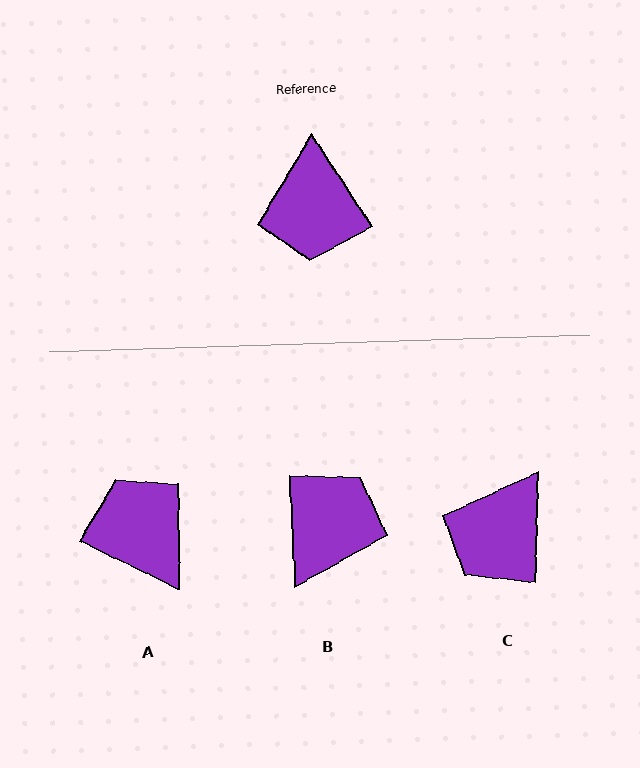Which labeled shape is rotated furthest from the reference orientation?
B, about 150 degrees away.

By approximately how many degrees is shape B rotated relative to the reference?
Approximately 150 degrees counter-clockwise.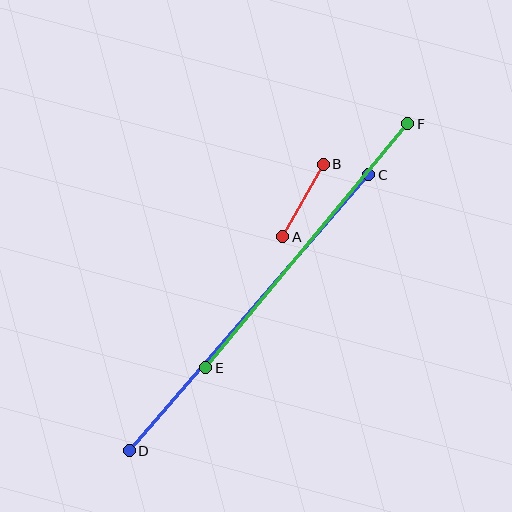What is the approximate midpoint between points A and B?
The midpoint is at approximately (303, 201) pixels.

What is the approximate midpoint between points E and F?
The midpoint is at approximately (307, 246) pixels.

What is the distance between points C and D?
The distance is approximately 365 pixels.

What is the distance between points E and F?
The distance is approximately 317 pixels.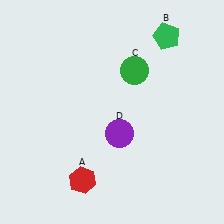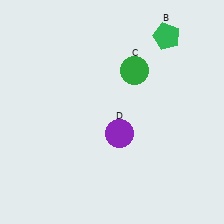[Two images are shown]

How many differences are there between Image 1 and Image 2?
There is 1 difference between the two images.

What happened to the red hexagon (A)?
The red hexagon (A) was removed in Image 2. It was in the bottom-left area of Image 1.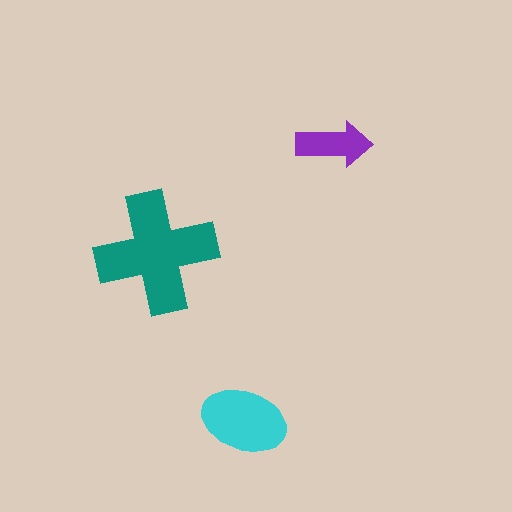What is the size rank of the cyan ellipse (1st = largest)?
2nd.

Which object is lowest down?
The cyan ellipse is bottommost.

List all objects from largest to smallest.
The teal cross, the cyan ellipse, the purple arrow.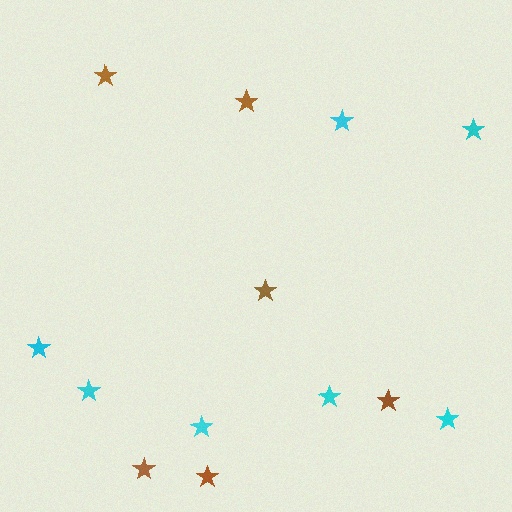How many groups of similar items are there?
There are 2 groups: one group of brown stars (6) and one group of cyan stars (7).